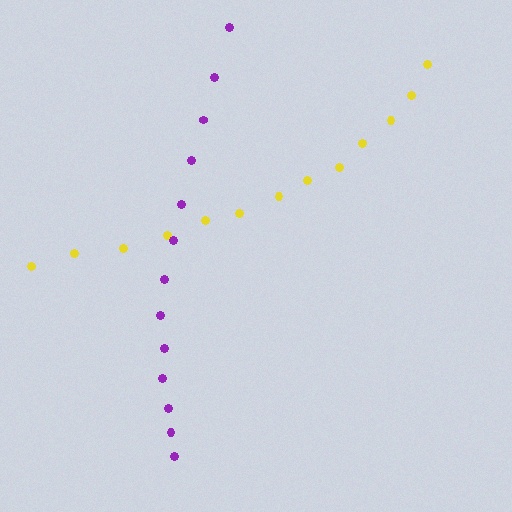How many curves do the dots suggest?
There are 2 distinct paths.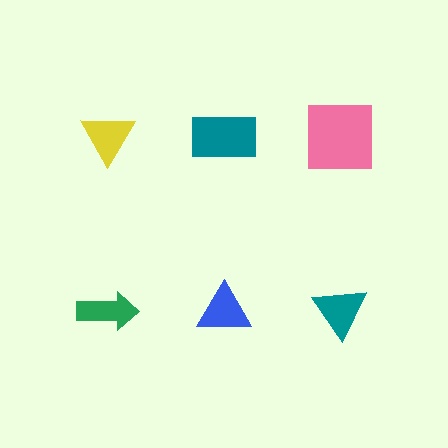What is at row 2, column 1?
A green arrow.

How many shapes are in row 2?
3 shapes.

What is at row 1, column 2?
A teal rectangle.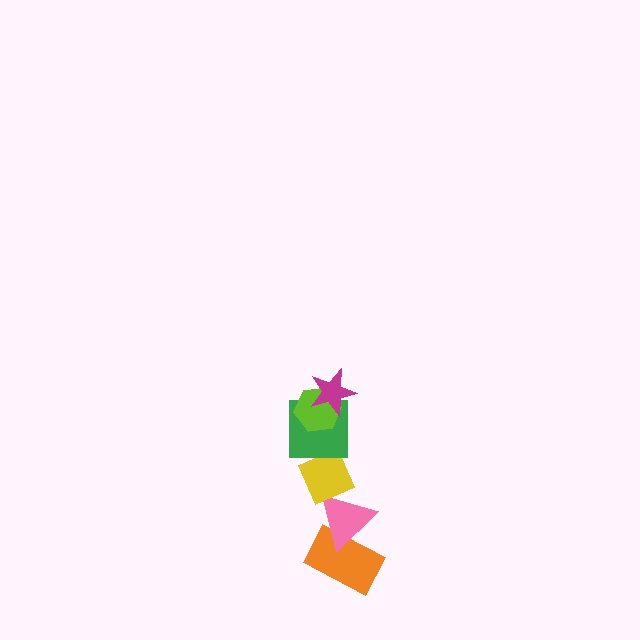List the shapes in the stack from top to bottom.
From top to bottom: the magenta star, the lime hexagon, the green square, the yellow diamond, the pink triangle, the orange rectangle.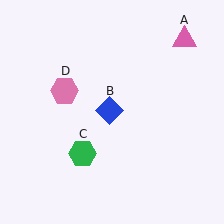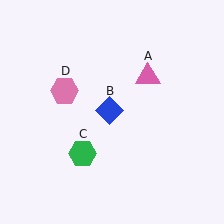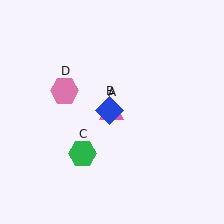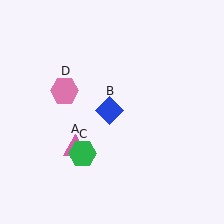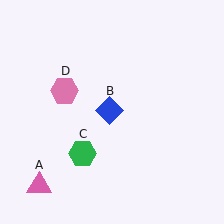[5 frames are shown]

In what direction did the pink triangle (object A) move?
The pink triangle (object A) moved down and to the left.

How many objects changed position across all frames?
1 object changed position: pink triangle (object A).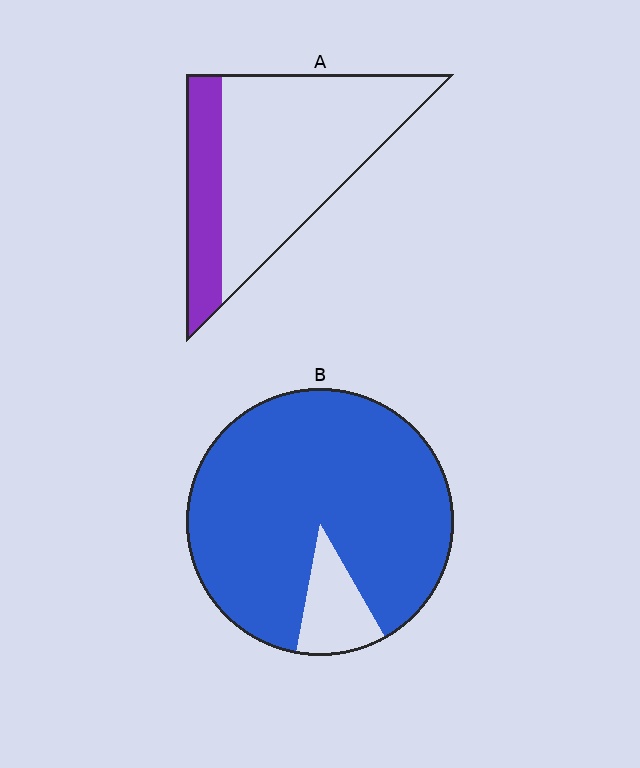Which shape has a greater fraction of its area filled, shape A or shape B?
Shape B.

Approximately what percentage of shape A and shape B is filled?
A is approximately 25% and B is approximately 90%.